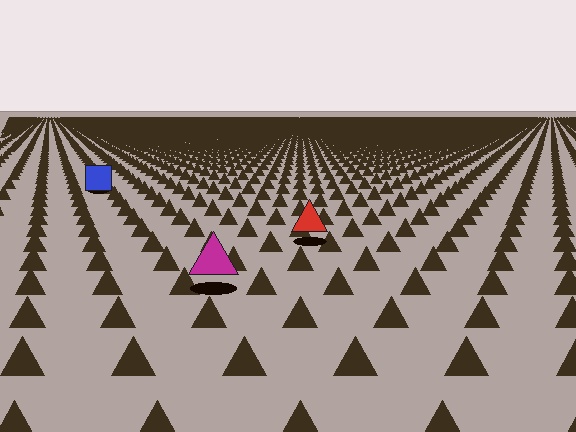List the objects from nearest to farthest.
From nearest to farthest: the magenta triangle, the red triangle, the blue square.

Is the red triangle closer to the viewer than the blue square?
Yes. The red triangle is closer — you can tell from the texture gradient: the ground texture is coarser near it.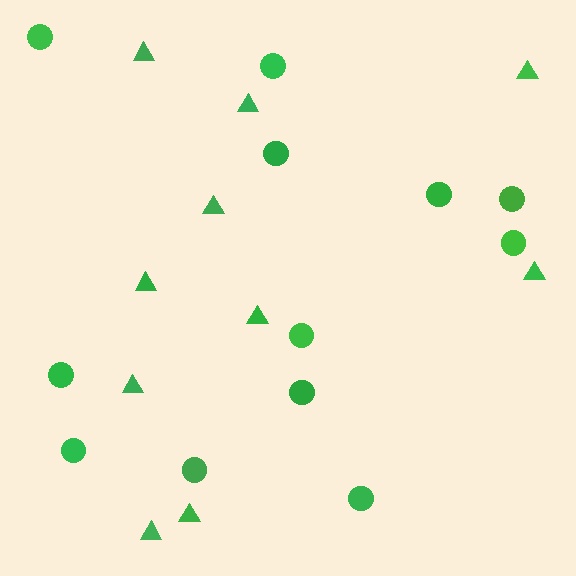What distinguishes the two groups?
There are 2 groups: one group of circles (12) and one group of triangles (10).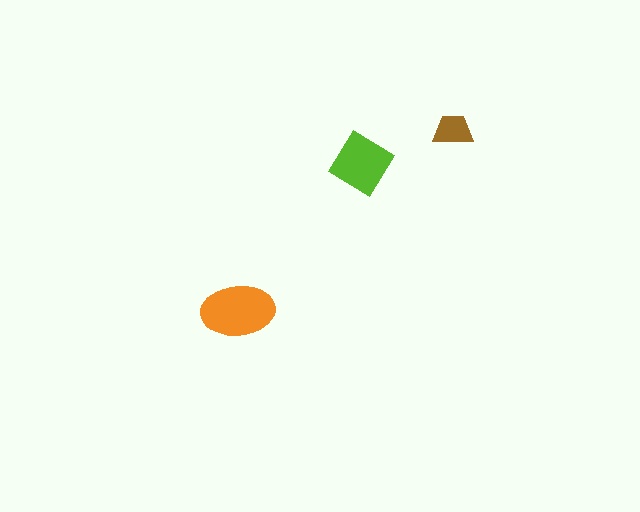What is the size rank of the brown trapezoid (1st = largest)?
3rd.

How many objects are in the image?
There are 3 objects in the image.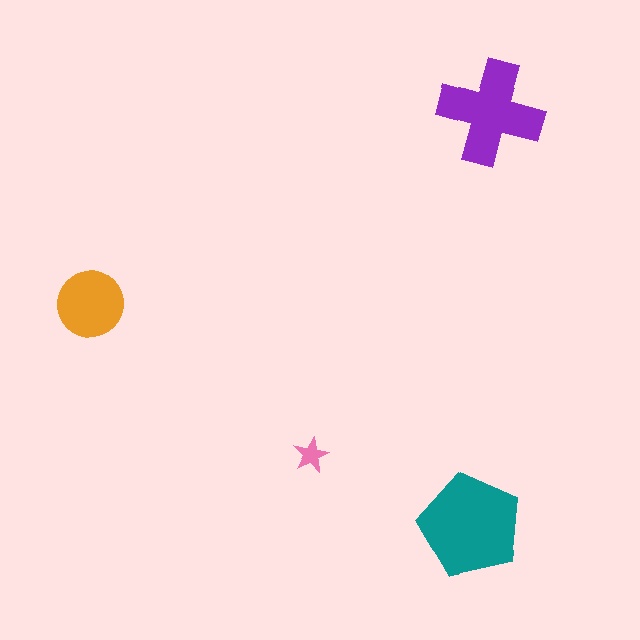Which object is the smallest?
The pink star.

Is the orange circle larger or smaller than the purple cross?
Smaller.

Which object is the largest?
The teal pentagon.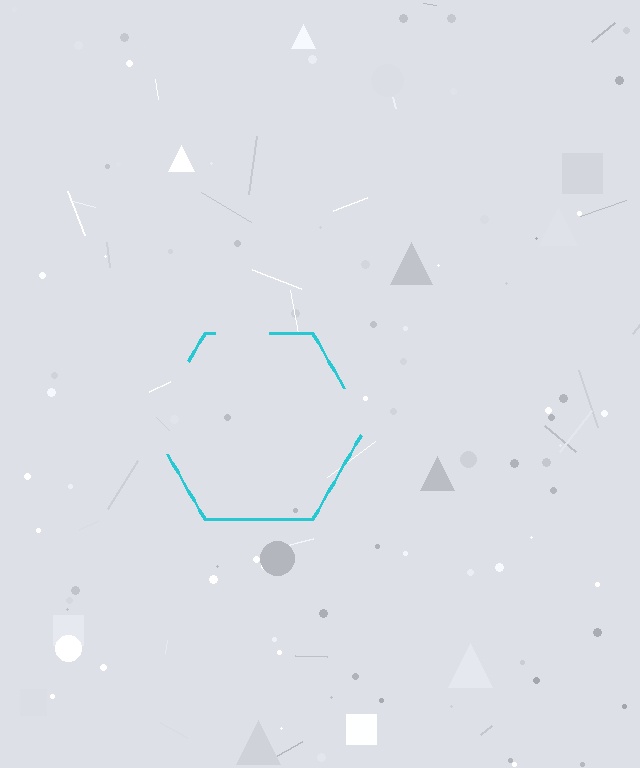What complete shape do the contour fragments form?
The contour fragments form a hexagon.